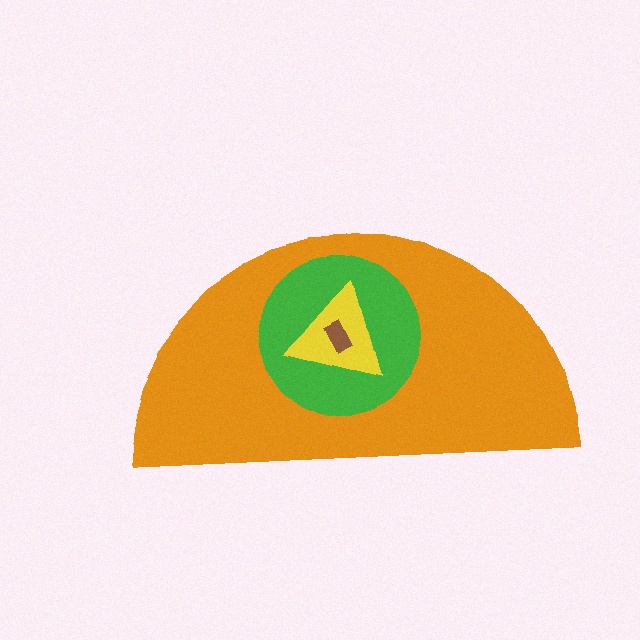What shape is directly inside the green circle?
The yellow triangle.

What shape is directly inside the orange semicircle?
The green circle.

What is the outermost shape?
The orange semicircle.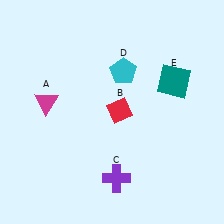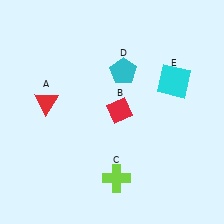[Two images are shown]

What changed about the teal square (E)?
In Image 1, E is teal. In Image 2, it changed to cyan.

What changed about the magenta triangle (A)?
In Image 1, A is magenta. In Image 2, it changed to red.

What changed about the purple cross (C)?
In Image 1, C is purple. In Image 2, it changed to lime.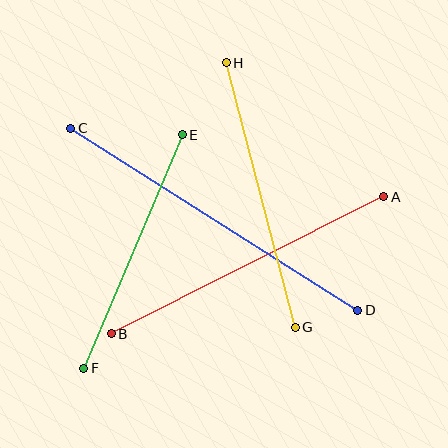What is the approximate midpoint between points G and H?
The midpoint is at approximately (261, 195) pixels.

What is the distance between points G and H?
The distance is approximately 274 pixels.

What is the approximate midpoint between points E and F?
The midpoint is at approximately (133, 252) pixels.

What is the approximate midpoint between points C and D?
The midpoint is at approximately (214, 219) pixels.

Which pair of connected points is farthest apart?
Points C and D are farthest apart.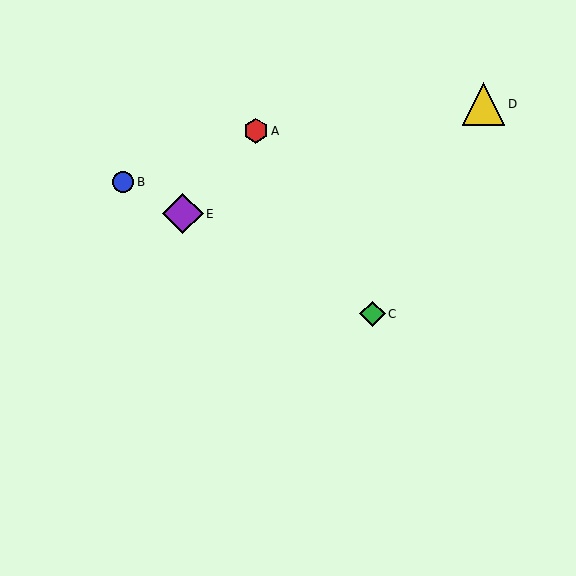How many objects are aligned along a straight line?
3 objects (B, C, E) are aligned along a straight line.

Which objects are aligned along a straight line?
Objects B, C, E are aligned along a straight line.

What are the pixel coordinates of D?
Object D is at (484, 104).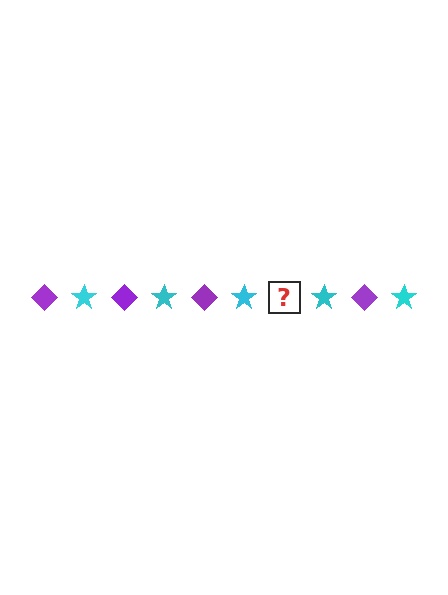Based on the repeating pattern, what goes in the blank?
The blank should be a purple diamond.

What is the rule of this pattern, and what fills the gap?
The rule is that the pattern alternates between purple diamond and cyan star. The gap should be filled with a purple diamond.